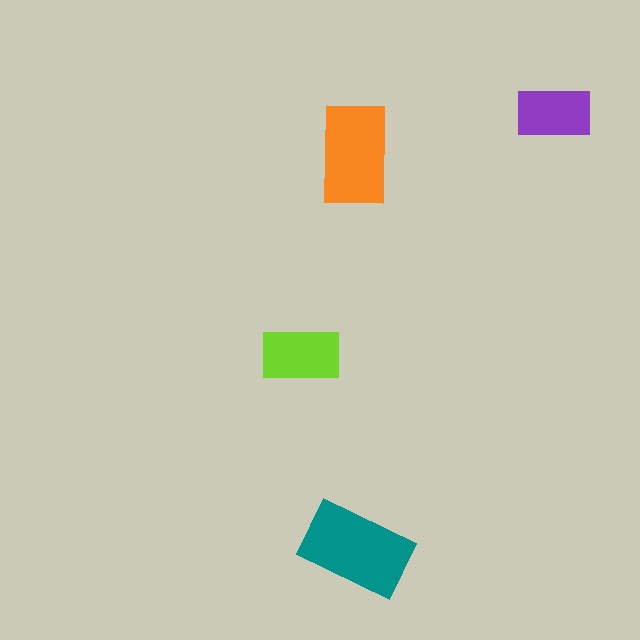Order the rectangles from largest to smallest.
the teal one, the orange one, the lime one, the purple one.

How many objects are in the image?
There are 4 objects in the image.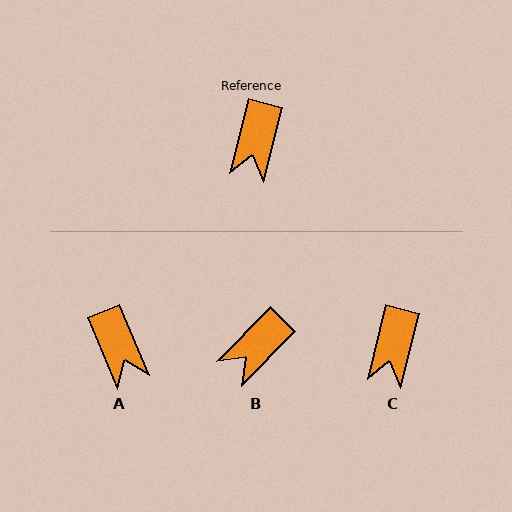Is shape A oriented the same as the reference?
No, it is off by about 37 degrees.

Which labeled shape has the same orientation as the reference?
C.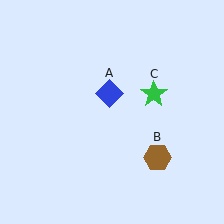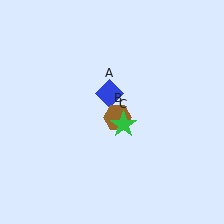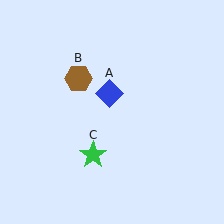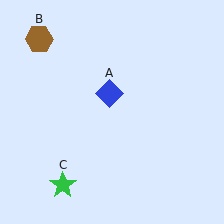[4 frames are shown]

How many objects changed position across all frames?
2 objects changed position: brown hexagon (object B), green star (object C).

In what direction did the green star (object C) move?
The green star (object C) moved down and to the left.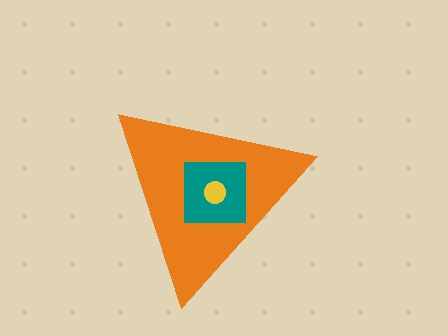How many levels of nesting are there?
3.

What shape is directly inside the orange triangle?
The teal square.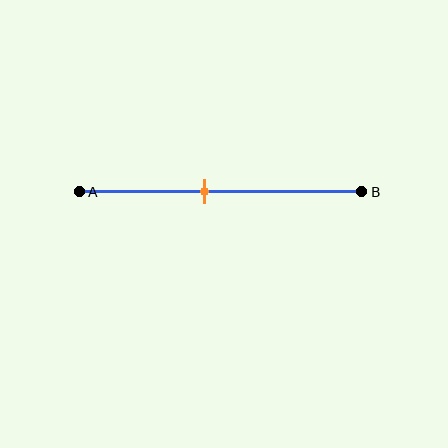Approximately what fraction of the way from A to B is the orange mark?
The orange mark is approximately 45% of the way from A to B.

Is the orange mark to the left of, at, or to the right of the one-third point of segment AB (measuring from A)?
The orange mark is to the right of the one-third point of segment AB.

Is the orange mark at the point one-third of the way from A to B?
No, the mark is at about 45% from A, not at the 33% one-third point.